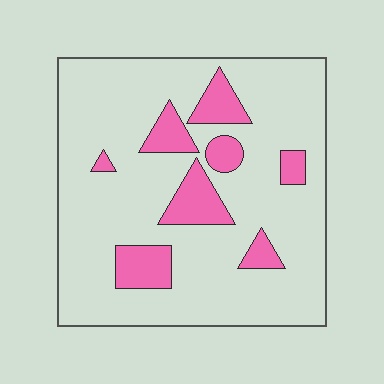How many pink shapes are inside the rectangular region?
8.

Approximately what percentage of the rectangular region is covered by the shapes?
Approximately 15%.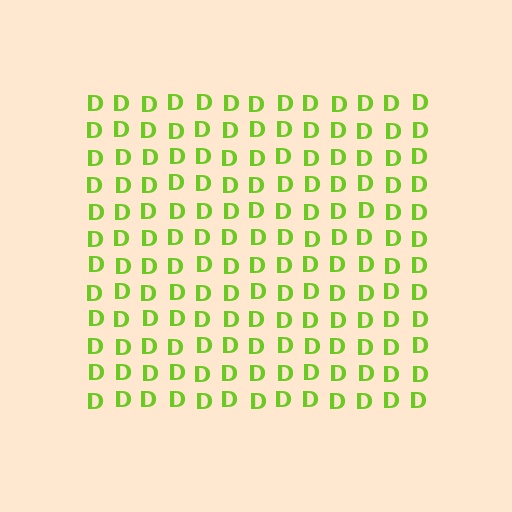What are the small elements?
The small elements are letter D's.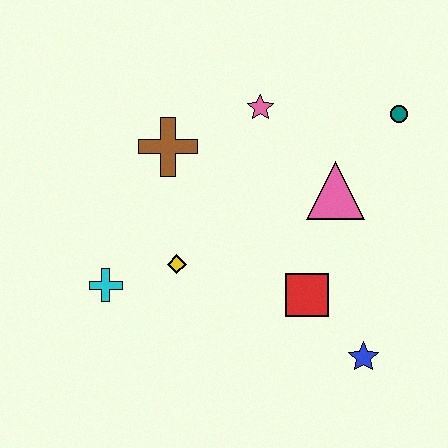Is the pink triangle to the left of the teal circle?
Yes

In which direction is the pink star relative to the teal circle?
The pink star is to the left of the teal circle.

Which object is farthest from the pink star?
The blue star is farthest from the pink star.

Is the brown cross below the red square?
No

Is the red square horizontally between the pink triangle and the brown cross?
Yes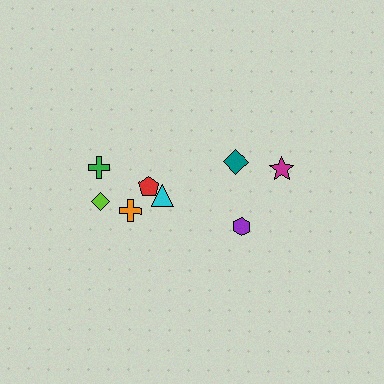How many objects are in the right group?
There are 3 objects.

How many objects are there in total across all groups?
There are 8 objects.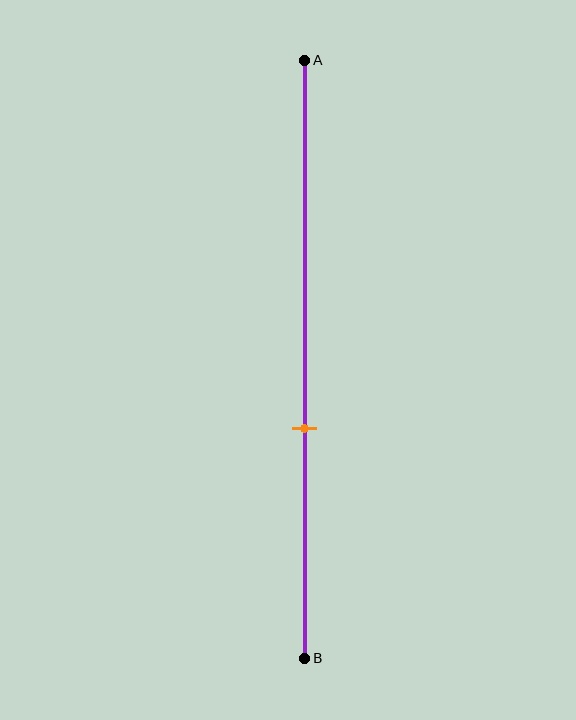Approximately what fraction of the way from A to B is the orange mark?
The orange mark is approximately 60% of the way from A to B.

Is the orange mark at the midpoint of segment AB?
No, the mark is at about 60% from A, not at the 50% midpoint.